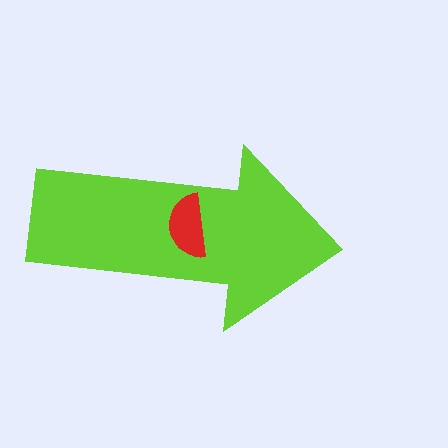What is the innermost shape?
The red semicircle.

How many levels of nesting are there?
2.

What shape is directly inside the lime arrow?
The red semicircle.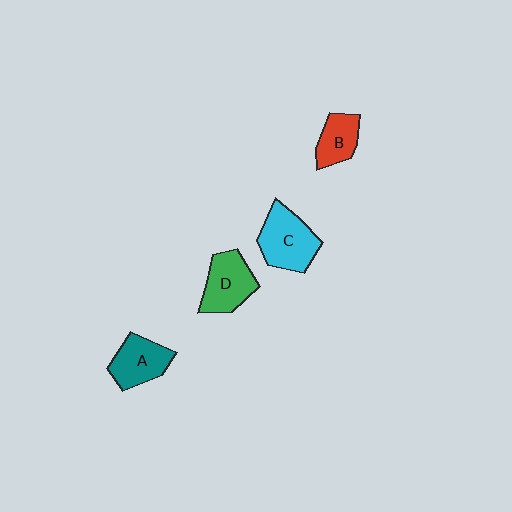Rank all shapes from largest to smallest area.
From largest to smallest: C (cyan), D (green), A (teal), B (red).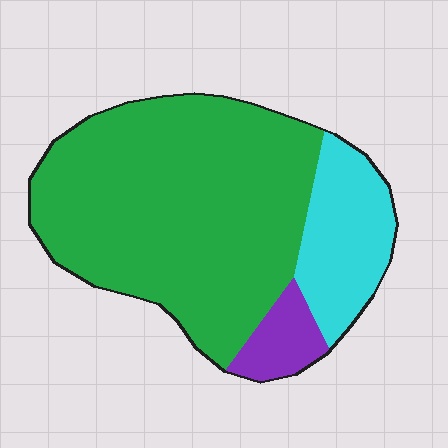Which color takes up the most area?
Green, at roughly 75%.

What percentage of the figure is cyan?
Cyan takes up about one fifth (1/5) of the figure.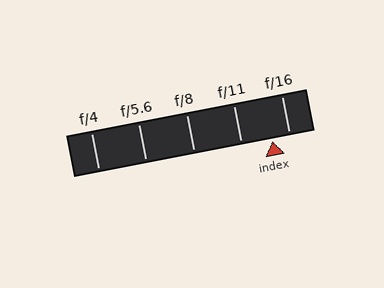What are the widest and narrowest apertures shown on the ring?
The widest aperture shown is f/4 and the narrowest is f/16.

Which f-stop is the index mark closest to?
The index mark is closest to f/16.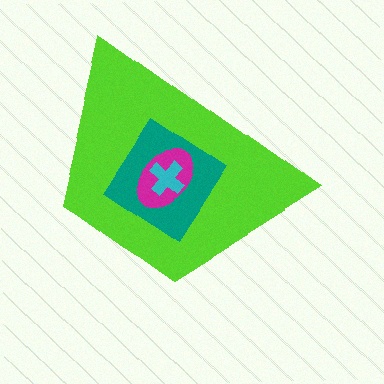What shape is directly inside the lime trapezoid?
The teal diamond.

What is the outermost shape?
The lime trapezoid.